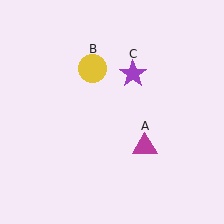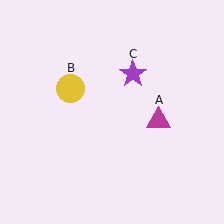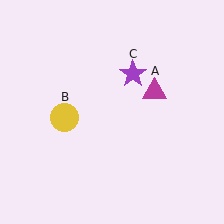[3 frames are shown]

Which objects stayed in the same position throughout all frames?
Purple star (object C) remained stationary.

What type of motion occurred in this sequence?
The magenta triangle (object A), yellow circle (object B) rotated counterclockwise around the center of the scene.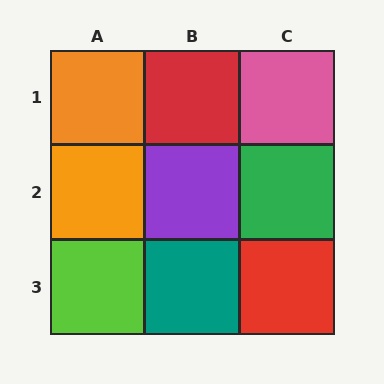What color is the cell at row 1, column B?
Red.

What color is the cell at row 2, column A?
Orange.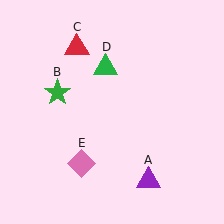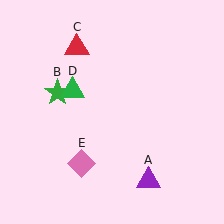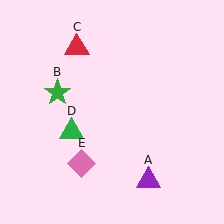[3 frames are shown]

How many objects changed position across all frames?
1 object changed position: green triangle (object D).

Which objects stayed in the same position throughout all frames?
Purple triangle (object A) and green star (object B) and red triangle (object C) and pink diamond (object E) remained stationary.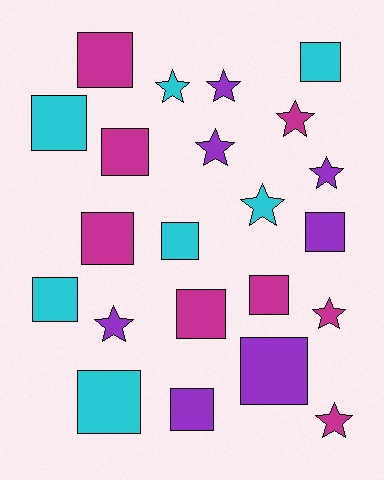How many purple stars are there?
There are 4 purple stars.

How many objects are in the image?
There are 22 objects.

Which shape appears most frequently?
Square, with 13 objects.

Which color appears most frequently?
Magenta, with 8 objects.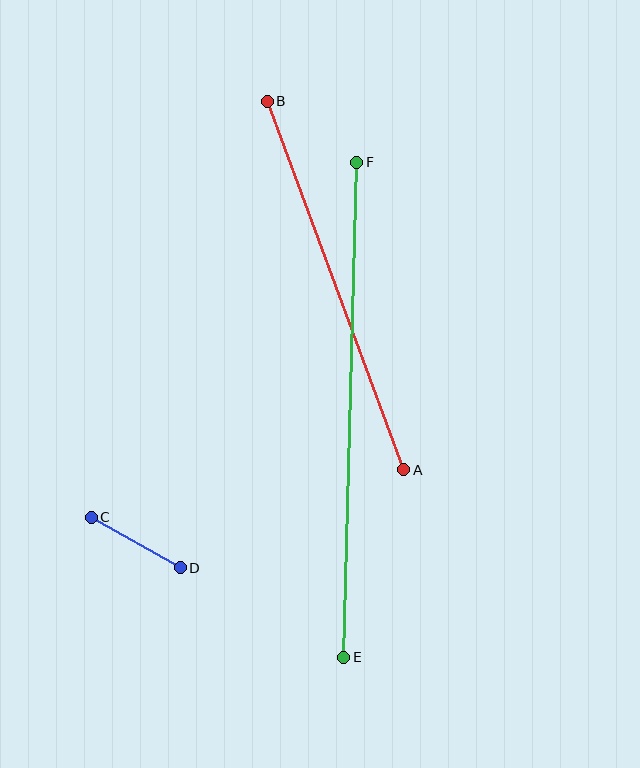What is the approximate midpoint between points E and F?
The midpoint is at approximately (350, 410) pixels.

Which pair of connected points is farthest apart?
Points E and F are farthest apart.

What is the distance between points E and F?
The distance is approximately 495 pixels.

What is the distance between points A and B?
The distance is approximately 393 pixels.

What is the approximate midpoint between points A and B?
The midpoint is at approximately (335, 285) pixels.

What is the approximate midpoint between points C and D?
The midpoint is at approximately (136, 542) pixels.